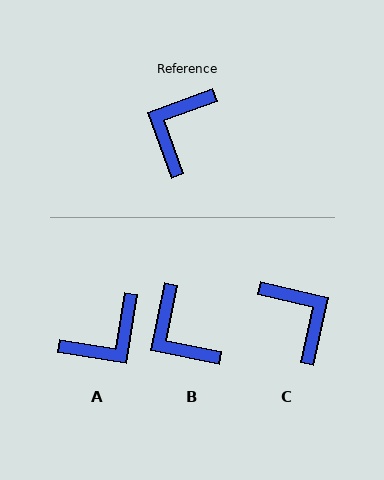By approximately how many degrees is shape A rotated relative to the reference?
Approximately 151 degrees counter-clockwise.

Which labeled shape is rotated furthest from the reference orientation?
A, about 151 degrees away.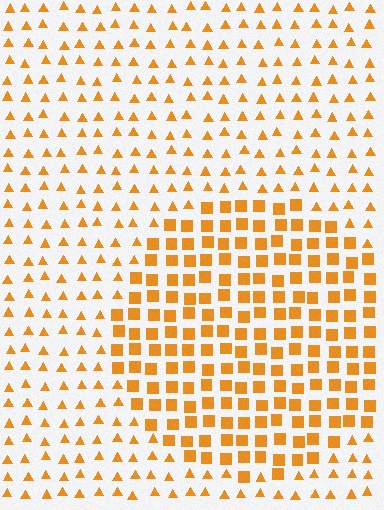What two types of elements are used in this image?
The image uses squares inside the circle region and triangles outside it.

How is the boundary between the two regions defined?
The boundary is defined by a change in element shape: squares inside vs. triangles outside. All elements share the same color and spacing.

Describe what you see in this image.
The image is filled with small orange elements arranged in a uniform grid. A circle-shaped region contains squares, while the surrounding area contains triangles. The boundary is defined purely by the change in element shape.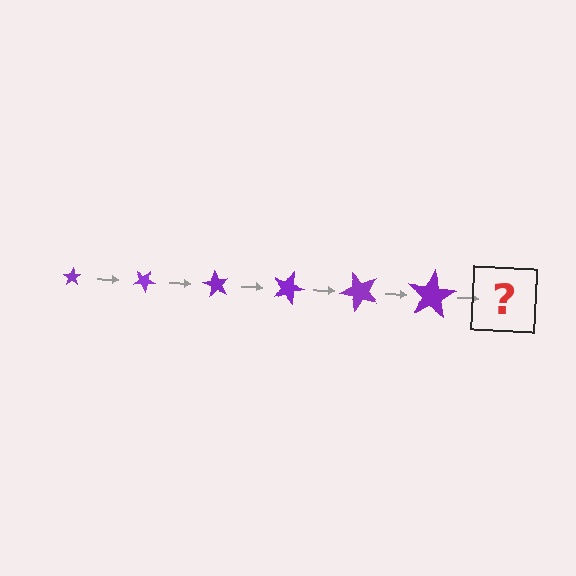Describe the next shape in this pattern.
It should be a star, larger than the previous one and rotated 180 degrees from the start.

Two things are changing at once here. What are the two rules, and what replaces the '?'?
The two rules are that the star grows larger each step and it rotates 30 degrees each step. The '?' should be a star, larger than the previous one and rotated 180 degrees from the start.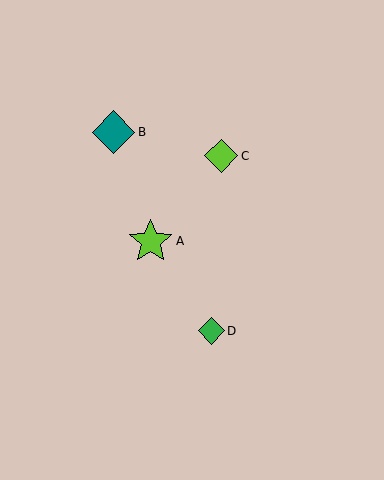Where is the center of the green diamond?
The center of the green diamond is at (211, 331).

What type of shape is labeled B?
Shape B is a teal diamond.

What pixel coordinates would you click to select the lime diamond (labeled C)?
Click at (221, 156) to select the lime diamond C.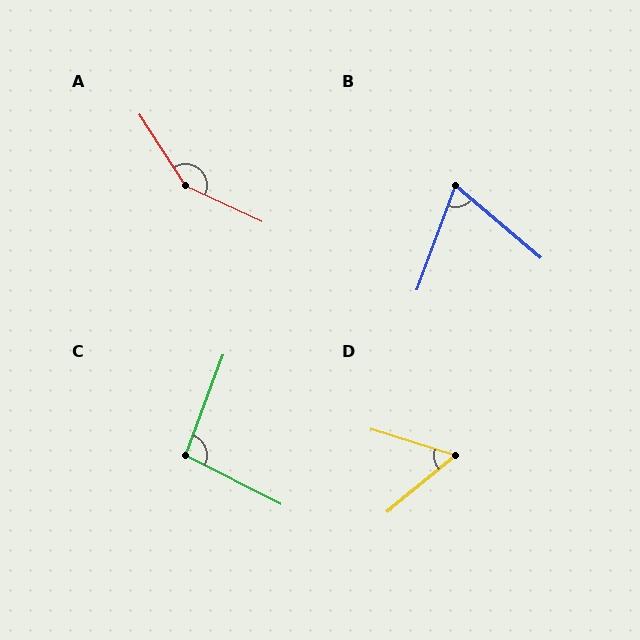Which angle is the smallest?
D, at approximately 57 degrees.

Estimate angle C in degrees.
Approximately 96 degrees.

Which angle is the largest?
A, at approximately 148 degrees.